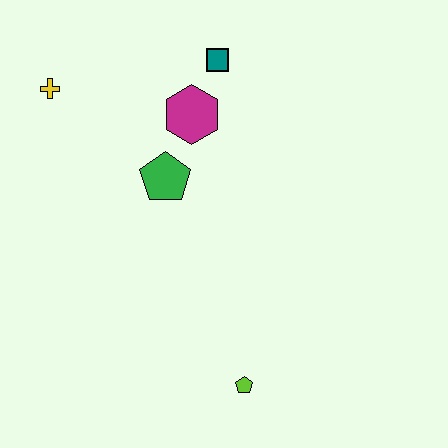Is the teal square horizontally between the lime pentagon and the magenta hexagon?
Yes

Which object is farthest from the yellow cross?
The lime pentagon is farthest from the yellow cross.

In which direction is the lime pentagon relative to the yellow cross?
The lime pentagon is below the yellow cross.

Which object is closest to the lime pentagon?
The green pentagon is closest to the lime pentagon.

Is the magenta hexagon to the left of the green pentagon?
No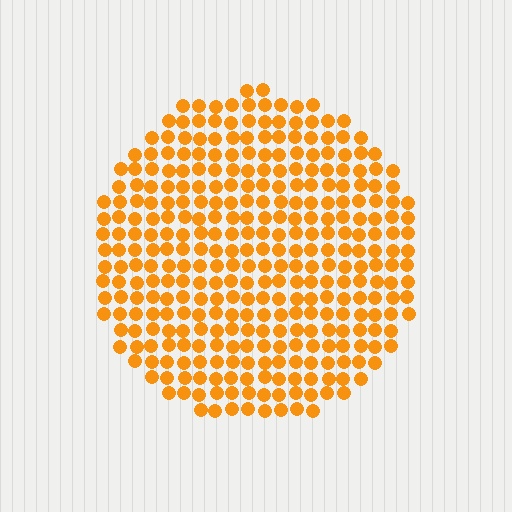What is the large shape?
The large shape is a circle.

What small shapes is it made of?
It is made of small circles.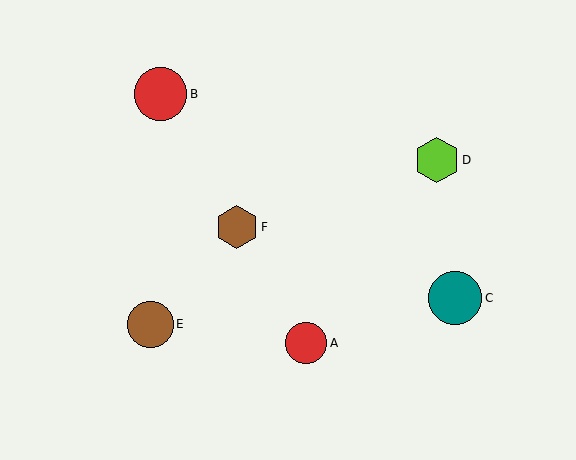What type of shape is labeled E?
Shape E is a brown circle.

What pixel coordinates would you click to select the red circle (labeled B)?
Click at (160, 94) to select the red circle B.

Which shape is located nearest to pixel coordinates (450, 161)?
The lime hexagon (labeled D) at (437, 160) is nearest to that location.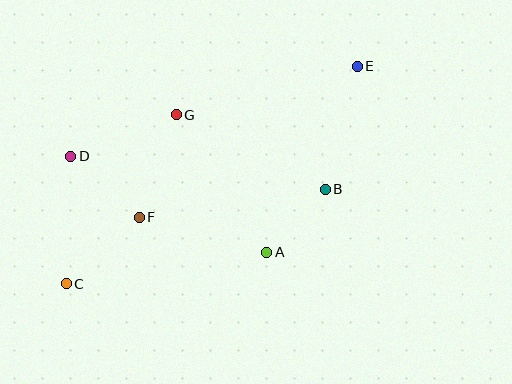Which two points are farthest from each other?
Points C and E are farthest from each other.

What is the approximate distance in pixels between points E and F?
The distance between E and F is approximately 265 pixels.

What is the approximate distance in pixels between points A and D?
The distance between A and D is approximately 218 pixels.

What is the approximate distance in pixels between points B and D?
The distance between B and D is approximately 257 pixels.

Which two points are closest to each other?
Points A and B are closest to each other.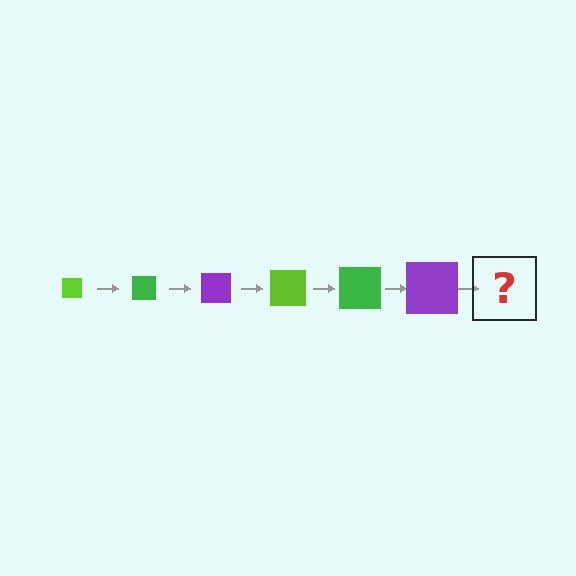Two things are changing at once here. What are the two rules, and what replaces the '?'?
The two rules are that the square grows larger each step and the color cycles through lime, green, and purple. The '?' should be a lime square, larger than the previous one.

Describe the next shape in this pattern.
It should be a lime square, larger than the previous one.